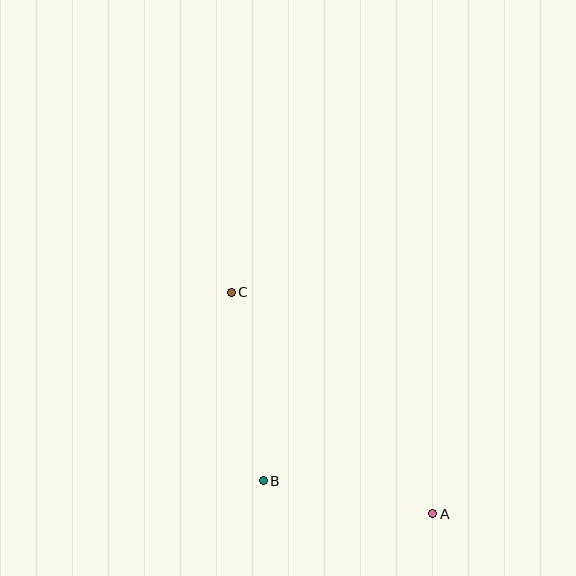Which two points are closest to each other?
Points A and B are closest to each other.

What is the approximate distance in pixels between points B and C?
The distance between B and C is approximately 191 pixels.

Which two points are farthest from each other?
Points A and C are farthest from each other.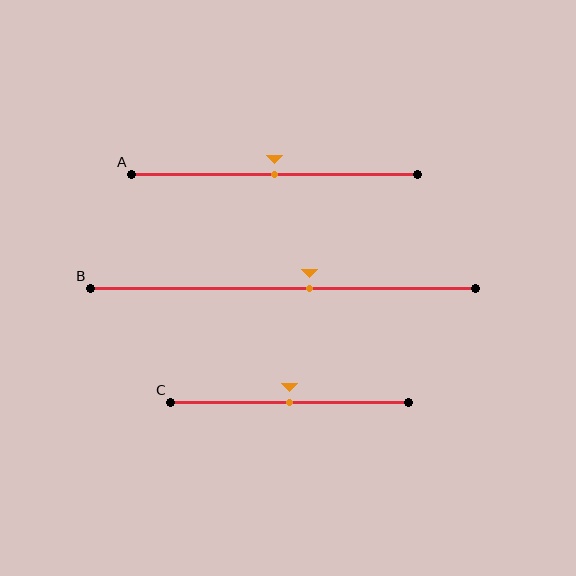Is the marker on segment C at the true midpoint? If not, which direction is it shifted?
Yes, the marker on segment C is at the true midpoint.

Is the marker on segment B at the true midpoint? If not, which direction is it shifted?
No, the marker on segment B is shifted to the right by about 7% of the segment length.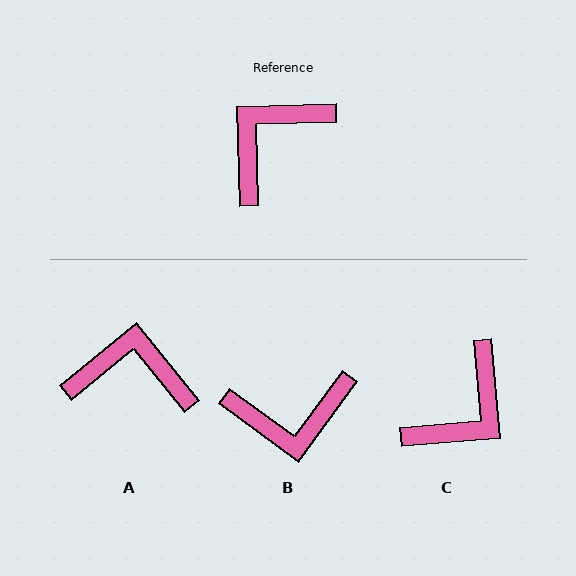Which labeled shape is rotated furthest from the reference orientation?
C, about 177 degrees away.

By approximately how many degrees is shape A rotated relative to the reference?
Approximately 53 degrees clockwise.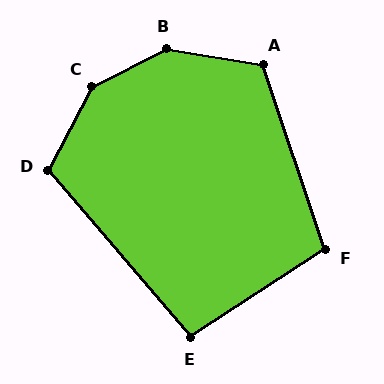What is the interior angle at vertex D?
Approximately 112 degrees (obtuse).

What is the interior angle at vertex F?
Approximately 104 degrees (obtuse).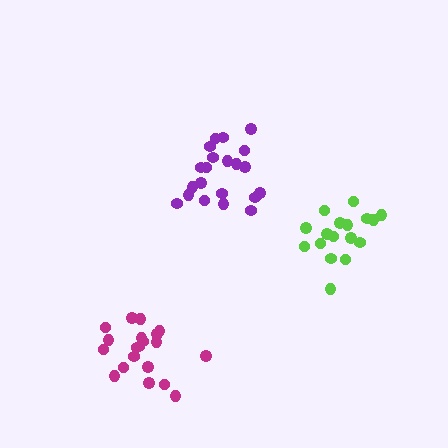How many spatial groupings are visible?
There are 3 spatial groupings.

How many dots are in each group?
Group 1: 17 dots, Group 2: 21 dots, Group 3: 20 dots (58 total).